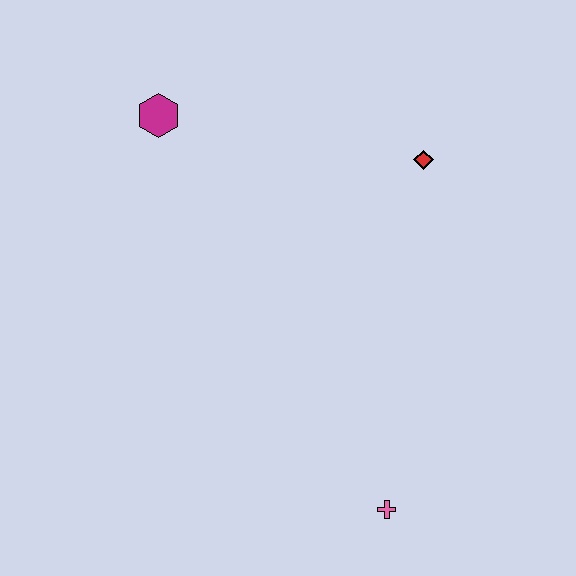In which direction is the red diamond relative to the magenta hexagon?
The red diamond is to the right of the magenta hexagon.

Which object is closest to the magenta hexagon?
The red diamond is closest to the magenta hexagon.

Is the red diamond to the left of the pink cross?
No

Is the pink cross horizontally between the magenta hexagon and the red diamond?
Yes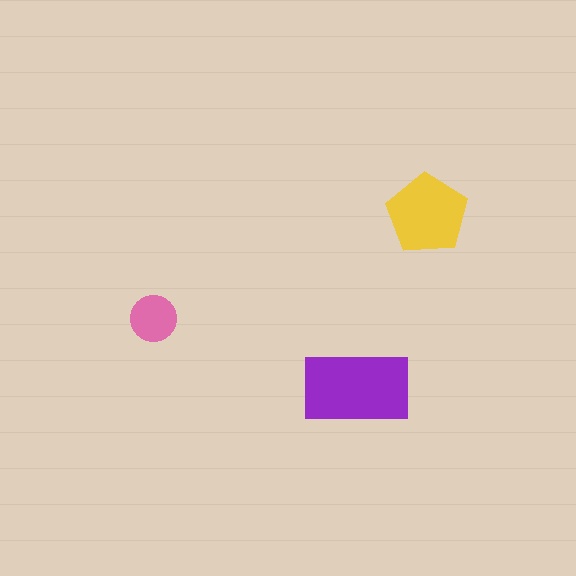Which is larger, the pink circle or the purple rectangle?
The purple rectangle.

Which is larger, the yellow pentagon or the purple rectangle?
The purple rectangle.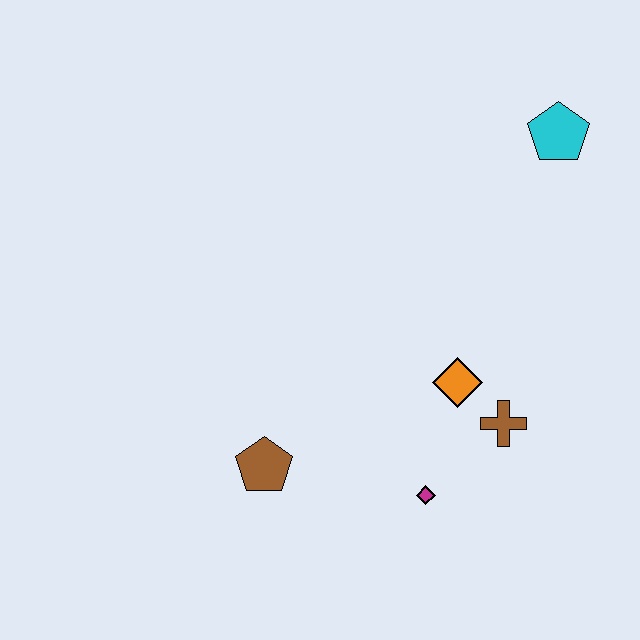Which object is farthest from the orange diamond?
The cyan pentagon is farthest from the orange diamond.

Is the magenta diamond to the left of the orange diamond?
Yes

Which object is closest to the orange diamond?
The brown cross is closest to the orange diamond.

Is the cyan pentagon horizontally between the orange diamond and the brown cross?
No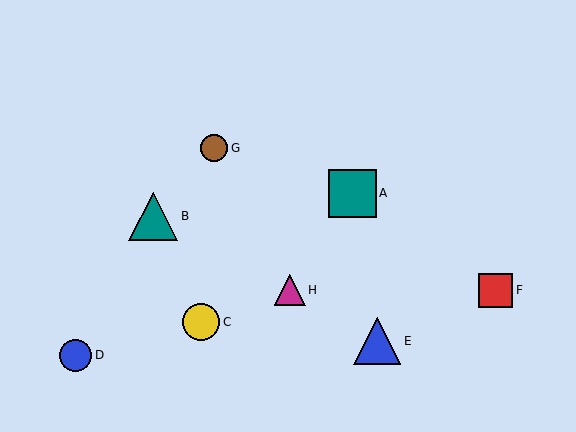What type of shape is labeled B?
Shape B is a teal triangle.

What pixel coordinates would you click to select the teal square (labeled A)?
Click at (352, 193) to select the teal square A.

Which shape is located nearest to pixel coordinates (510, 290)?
The red square (labeled F) at (496, 290) is nearest to that location.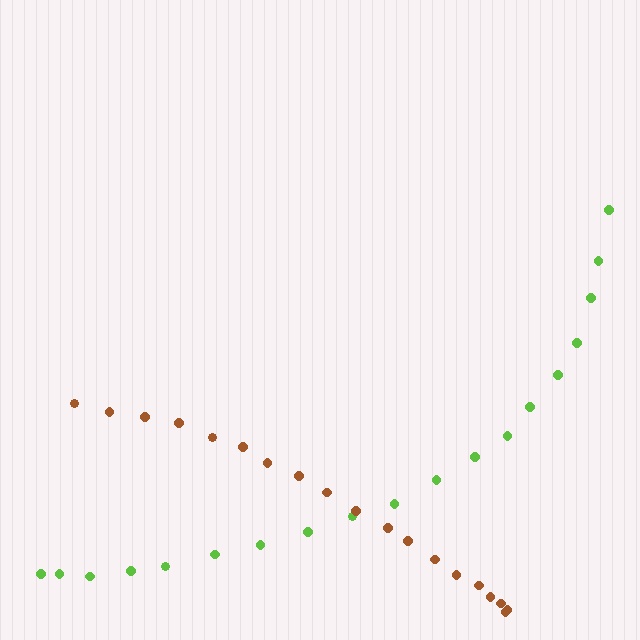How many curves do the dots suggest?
There are 2 distinct paths.